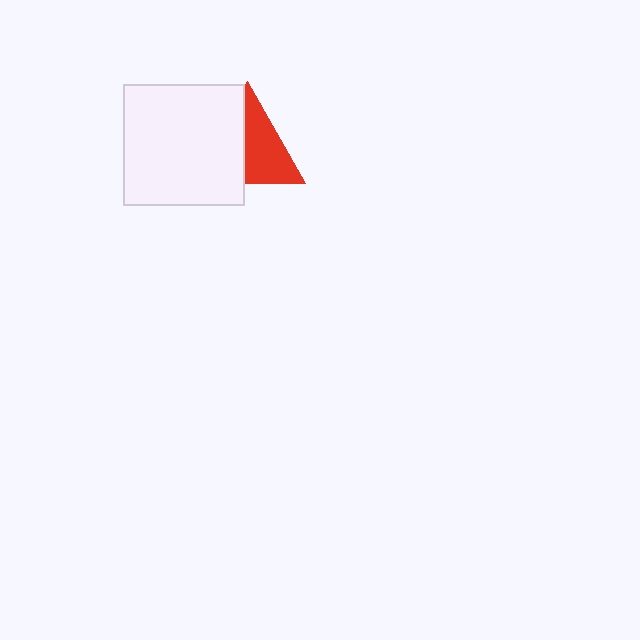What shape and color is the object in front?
The object in front is a white square.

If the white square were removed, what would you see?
You would see the complete red triangle.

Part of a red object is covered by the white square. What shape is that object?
It is a triangle.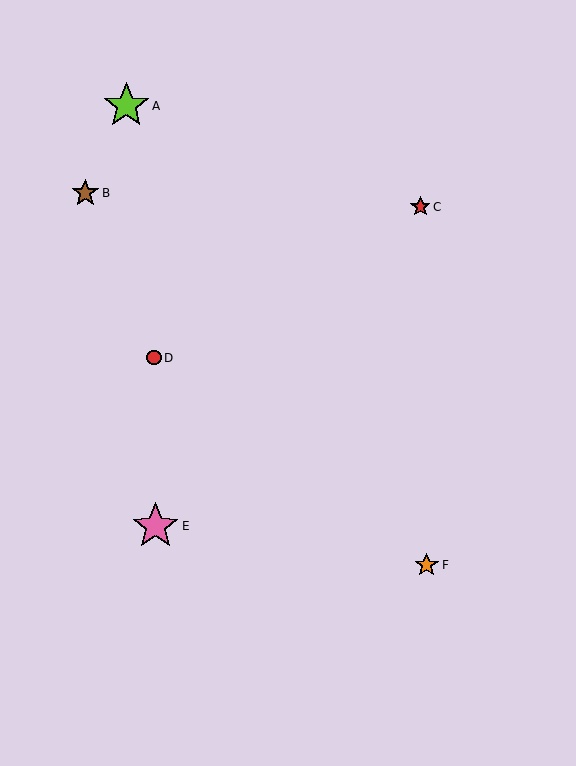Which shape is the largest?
The pink star (labeled E) is the largest.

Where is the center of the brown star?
The center of the brown star is at (85, 193).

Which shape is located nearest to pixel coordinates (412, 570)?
The orange star (labeled F) at (427, 565) is nearest to that location.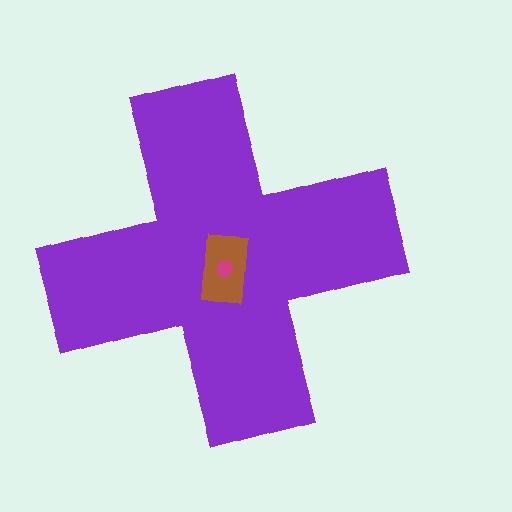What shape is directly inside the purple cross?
The brown rectangle.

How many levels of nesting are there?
3.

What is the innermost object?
The magenta hexagon.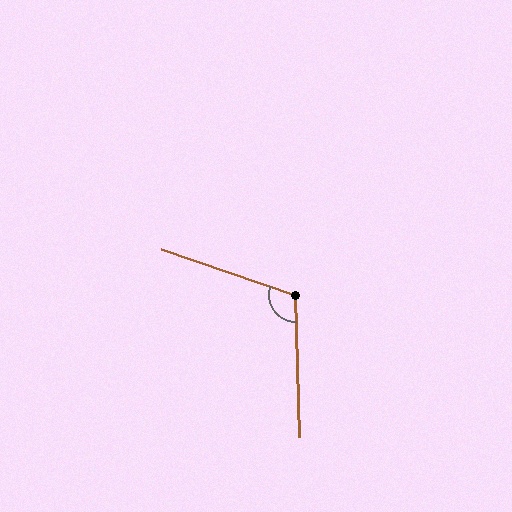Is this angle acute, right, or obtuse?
It is obtuse.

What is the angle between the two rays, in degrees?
Approximately 110 degrees.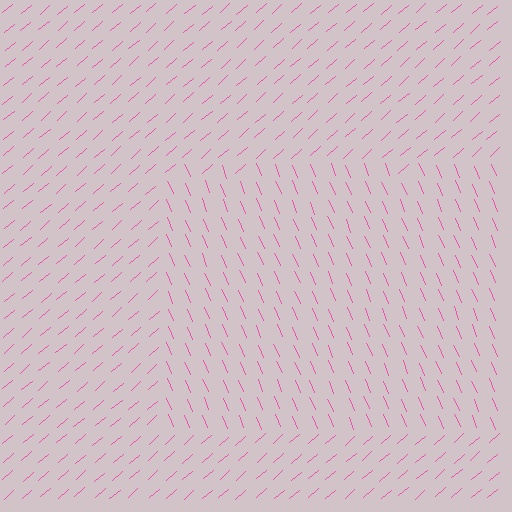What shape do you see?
I see a rectangle.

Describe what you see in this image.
The image is filled with small pink line segments. A rectangle region in the image has lines oriented differently from the surrounding lines, creating a visible texture boundary.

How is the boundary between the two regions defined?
The boundary is defined purely by a change in line orientation (approximately 72 degrees difference). All lines are the same color and thickness.